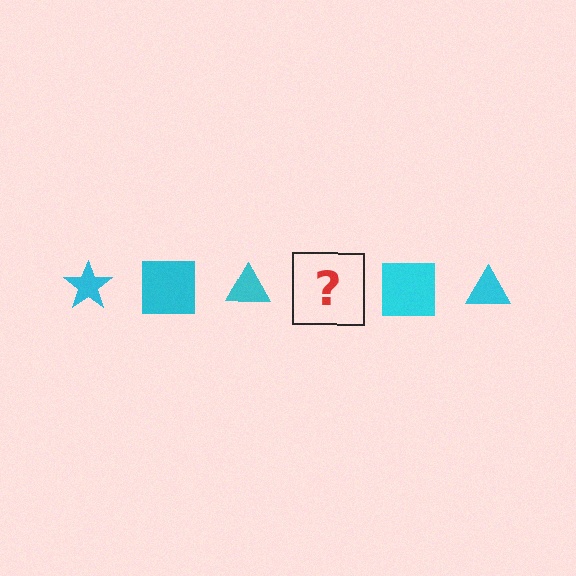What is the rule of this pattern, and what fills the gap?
The rule is that the pattern cycles through star, square, triangle shapes in cyan. The gap should be filled with a cyan star.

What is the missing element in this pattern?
The missing element is a cyan star.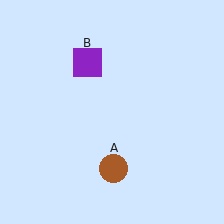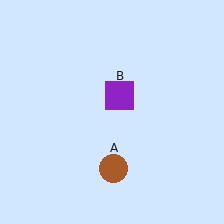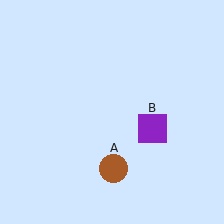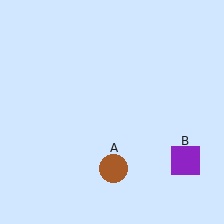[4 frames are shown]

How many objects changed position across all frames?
1 object changed position: purple square (object B).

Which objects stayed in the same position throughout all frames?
Brown circle (object A) remained stationary.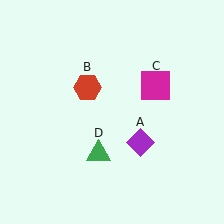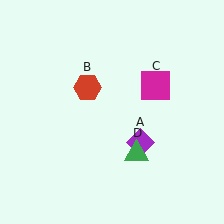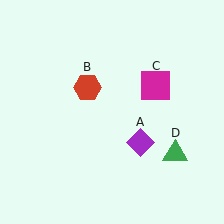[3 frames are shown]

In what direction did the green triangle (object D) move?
The green triangle (object D) moved right.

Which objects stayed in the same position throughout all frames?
Purple diamond (object A) and red hexagon (object B) and magenta square (object C) remained stationary.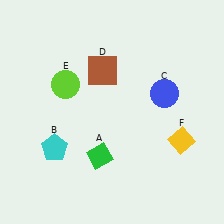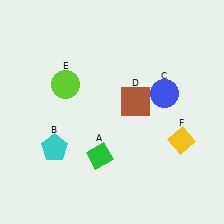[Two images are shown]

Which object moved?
The brown square (D) moved right.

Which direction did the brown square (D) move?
The brown square (D) moved right.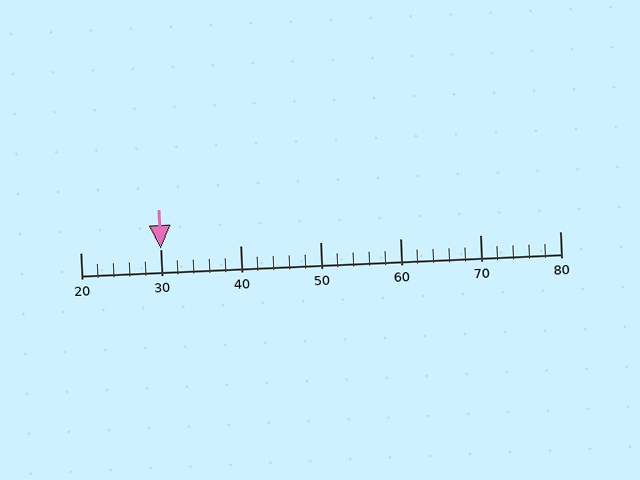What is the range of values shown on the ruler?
The ruler shows values from 20 to 80.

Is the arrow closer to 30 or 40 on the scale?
The arrow is closer to 30.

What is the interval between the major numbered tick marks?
The major tick marks are spaced 10 units apart.